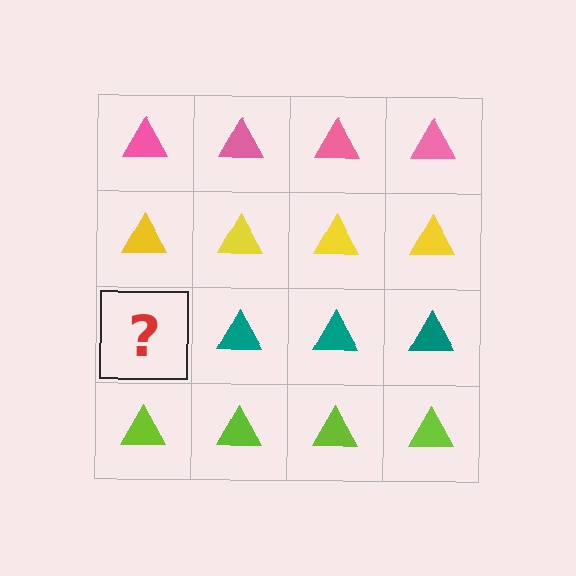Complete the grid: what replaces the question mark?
The question mark should be replaced with a teal triangle.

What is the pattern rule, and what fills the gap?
The rule is that each row has a consistent color. The gap should be filled with a teal triangle.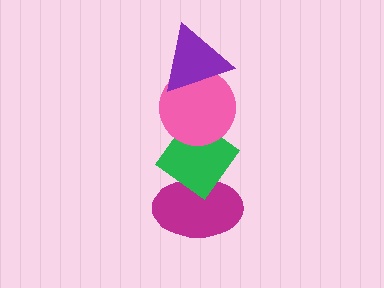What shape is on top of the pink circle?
The purple triangle is on top of the pink circle.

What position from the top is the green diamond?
The green diamond is 3rd from the top.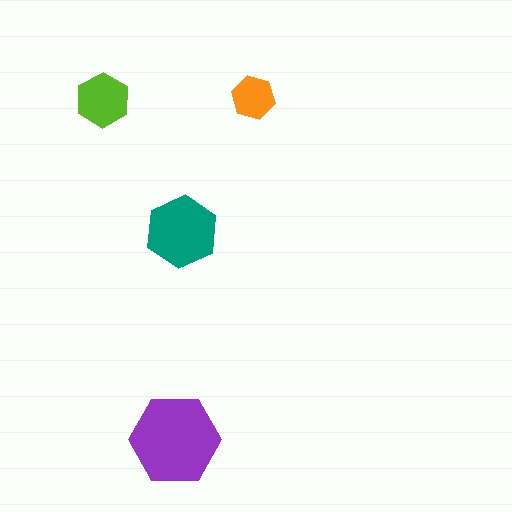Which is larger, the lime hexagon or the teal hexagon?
The teal one.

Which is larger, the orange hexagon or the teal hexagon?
The teal one.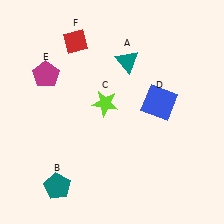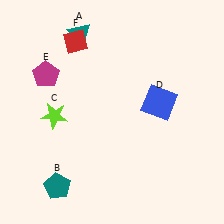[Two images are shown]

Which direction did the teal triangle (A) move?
The teal triangle (A) moved left.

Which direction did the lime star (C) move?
The lime star (C) moved left.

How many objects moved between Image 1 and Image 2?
2 objects moved between the two images.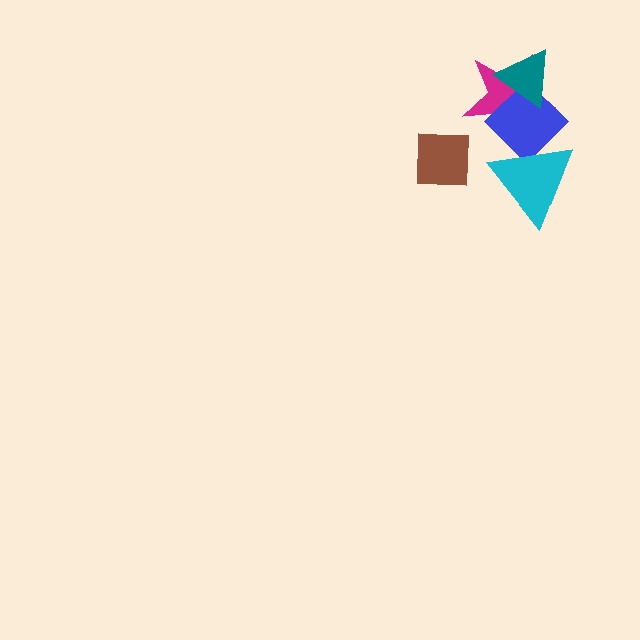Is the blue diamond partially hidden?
Yes, it is partially covered by another shape.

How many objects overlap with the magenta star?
3 objects overlap with the magenta star.